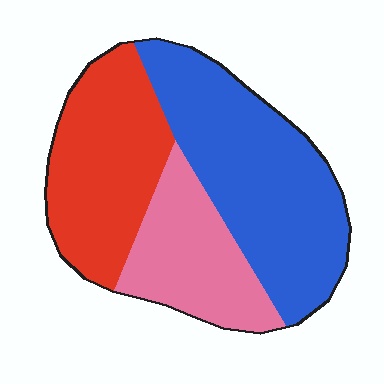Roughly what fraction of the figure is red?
Red takes up about one third (1/3) of the figure.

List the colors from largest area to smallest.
From largest to smallest: blue, red, pink.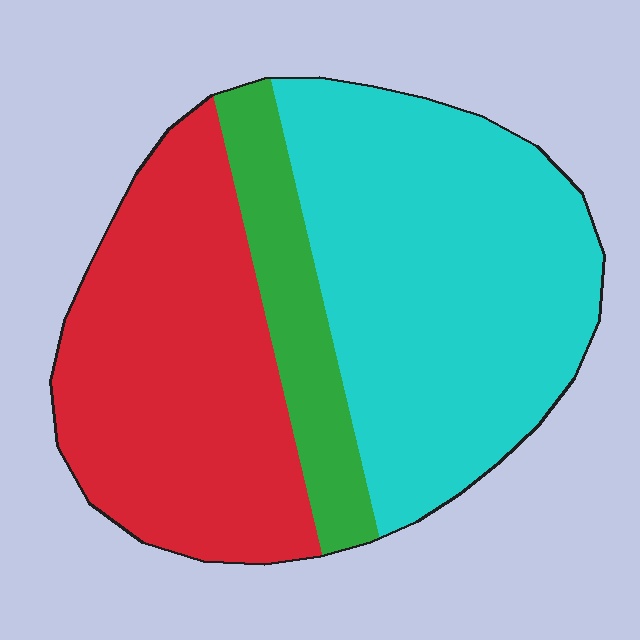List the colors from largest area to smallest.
From largest to smallest: cyan, red, green.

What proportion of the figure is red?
Red covers 38% of the figure.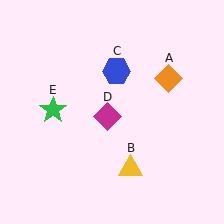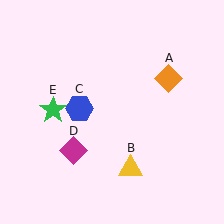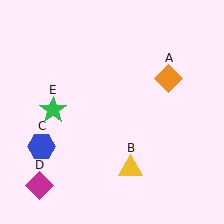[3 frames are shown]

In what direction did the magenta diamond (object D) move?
The magenta diamond (object D) moved down and to the left.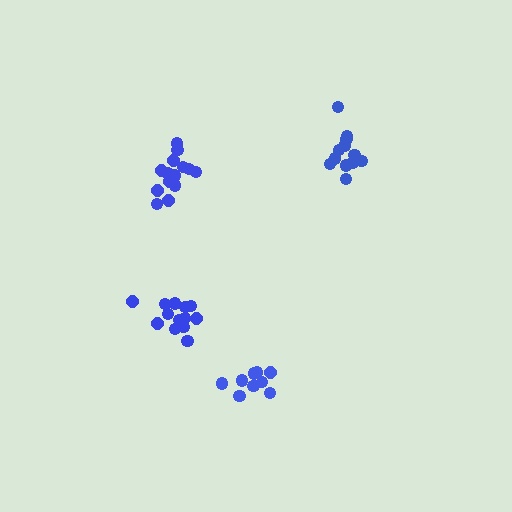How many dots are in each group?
Group 1: 9 dots, Group 2: 12 dots, Group 3: 15 dots, Group 4: 13 dots (49 total).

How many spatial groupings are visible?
There are 4 spatial groupings.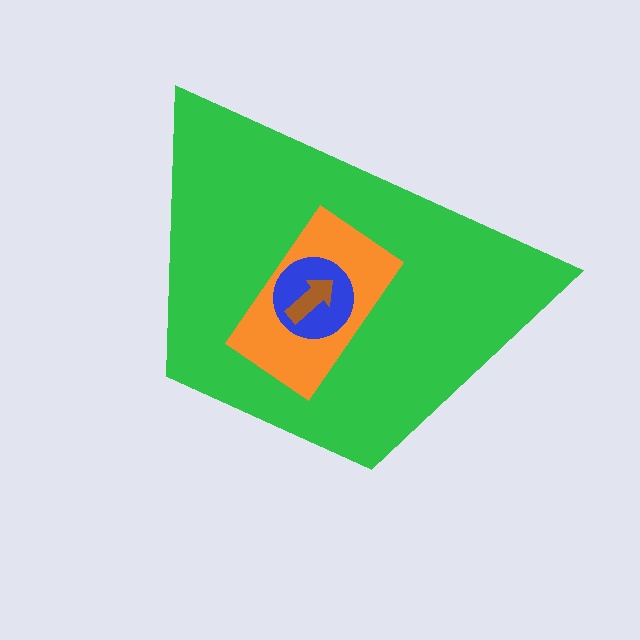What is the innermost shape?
The brown arrow.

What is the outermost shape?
The green trapezoid.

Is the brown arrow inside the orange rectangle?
Yes.